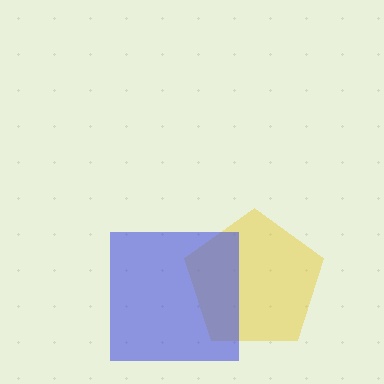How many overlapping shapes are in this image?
There are 2 overlapping shapes in the image.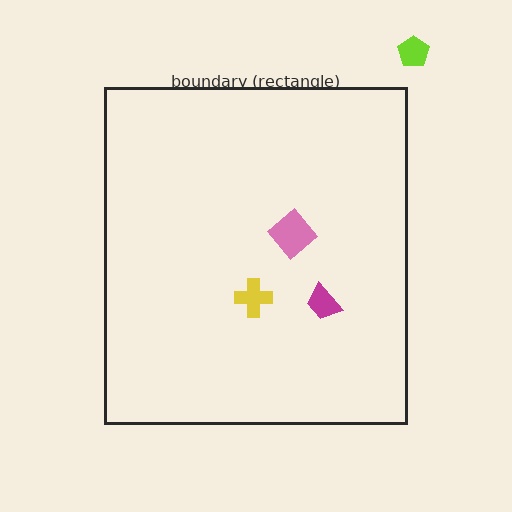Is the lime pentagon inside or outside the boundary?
Outside.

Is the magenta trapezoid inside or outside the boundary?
Inside.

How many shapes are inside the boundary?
3 inside, 1 outside.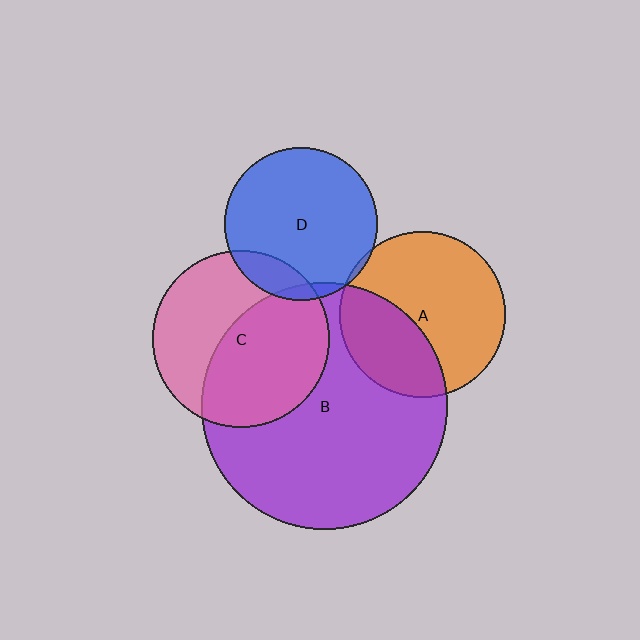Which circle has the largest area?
Circle B (purple).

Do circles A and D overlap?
Yes.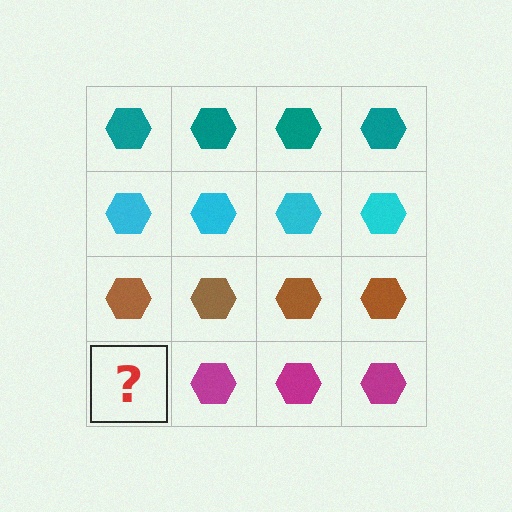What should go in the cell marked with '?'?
The missing cell should contain a magenta hexagon.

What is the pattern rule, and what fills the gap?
The rule is that each row has a consistent color. The gap should be filled with a magenta hexagon.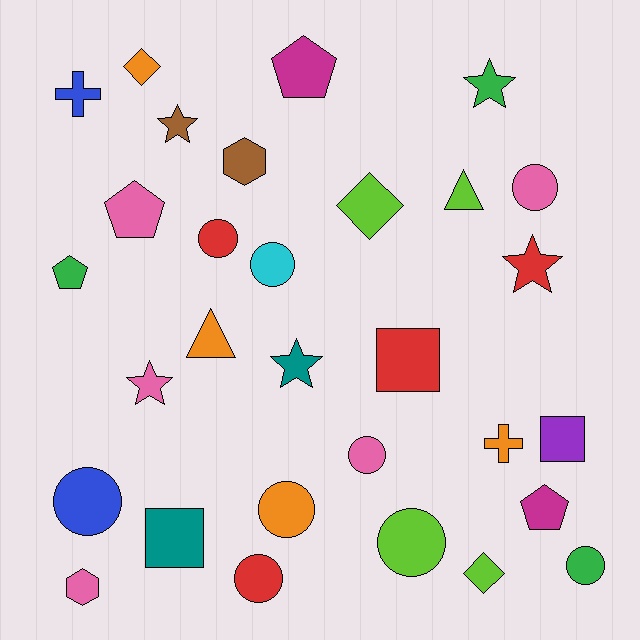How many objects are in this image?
There are 30 objects.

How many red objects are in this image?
There are 4 red objects.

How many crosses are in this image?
There are 2 crosses.